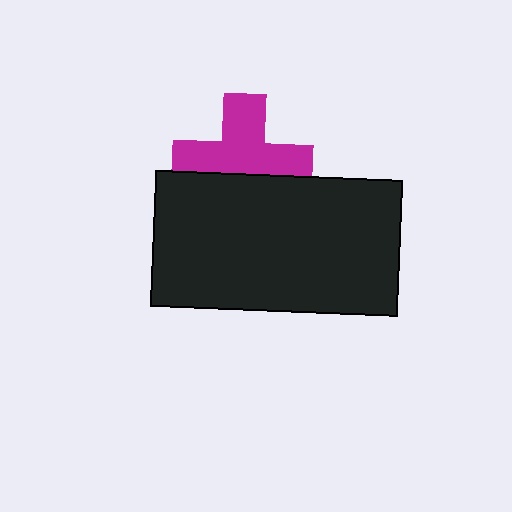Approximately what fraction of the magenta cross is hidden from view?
Roughly 37% of the magenta cross is hidden behind the black rectangle.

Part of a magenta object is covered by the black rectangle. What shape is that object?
It is a cross.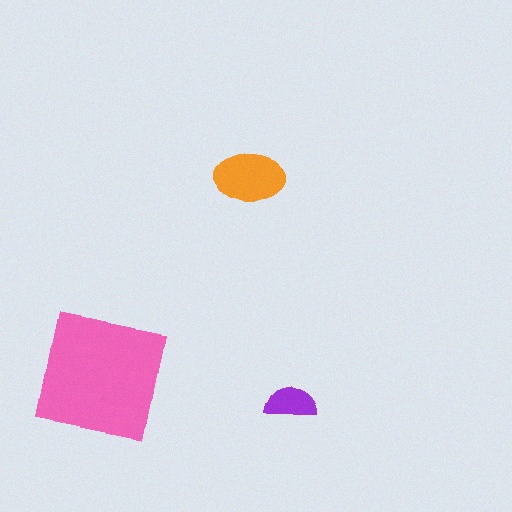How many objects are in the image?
There are 3 objects in the image.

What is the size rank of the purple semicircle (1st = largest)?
3rd.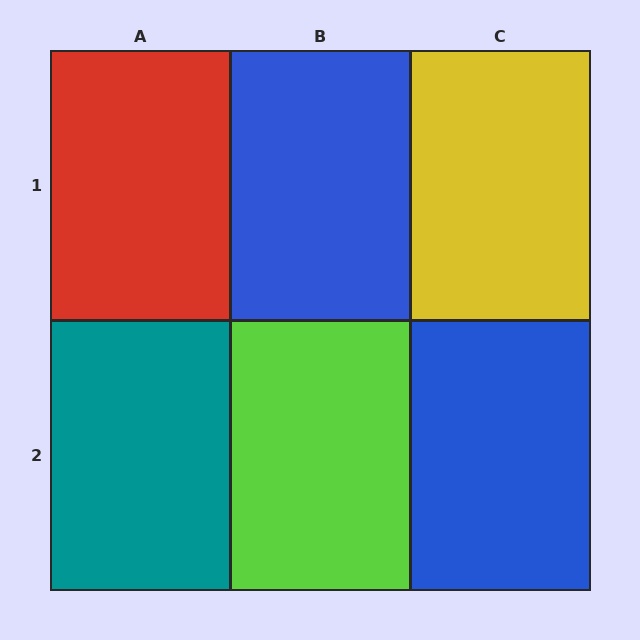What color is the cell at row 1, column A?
Red.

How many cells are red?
1 cell is red.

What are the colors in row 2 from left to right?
Teal, lime, blue.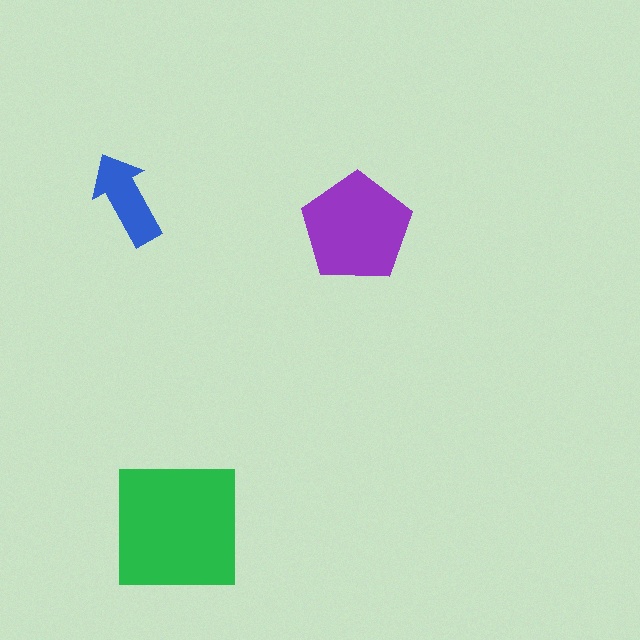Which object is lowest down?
The green square is bottommost.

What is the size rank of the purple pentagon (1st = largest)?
2nd.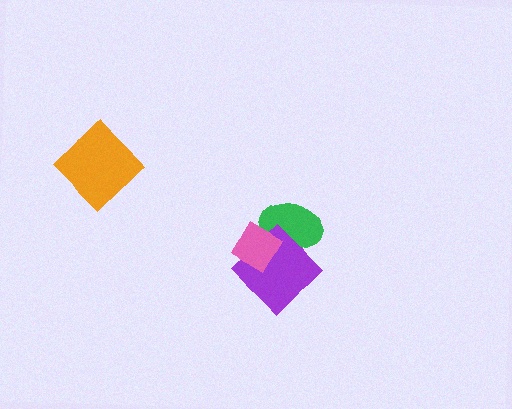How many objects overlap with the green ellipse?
2 objects overlap with the green ellipse.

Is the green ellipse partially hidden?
Yes, it is partially covered by another shape.